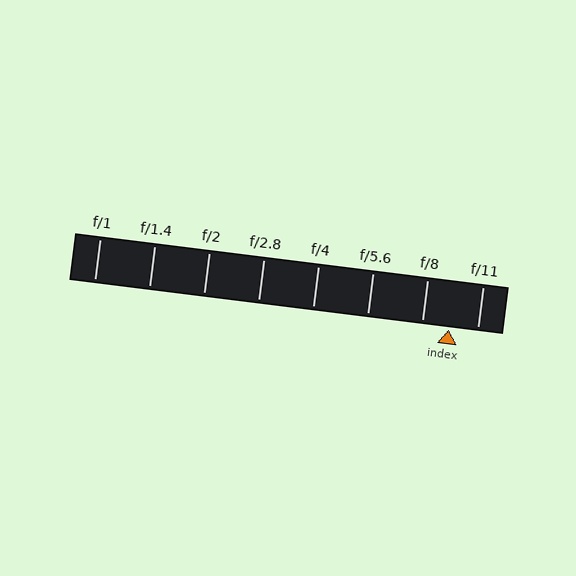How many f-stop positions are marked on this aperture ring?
There are 8 f-stop positions marked.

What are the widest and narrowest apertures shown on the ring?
The widest aperture shown is f/1 and the narrowest is f/11.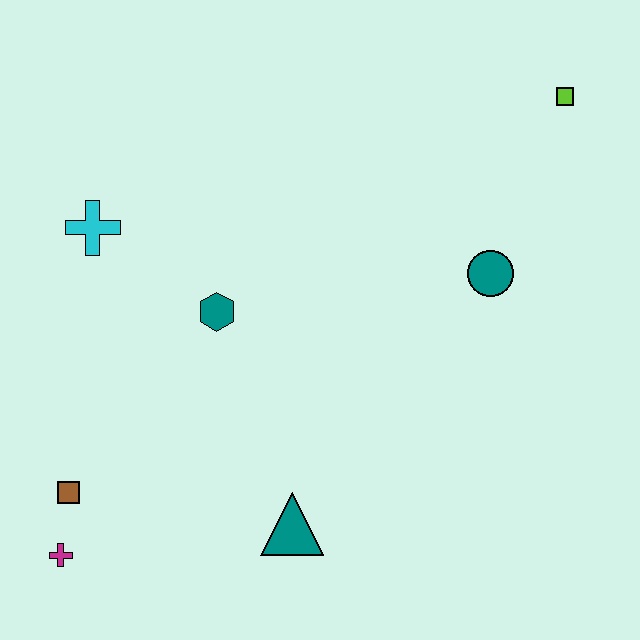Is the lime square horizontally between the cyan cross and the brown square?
No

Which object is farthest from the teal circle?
The magenta cross is farthest from the teal circle.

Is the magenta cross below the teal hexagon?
Yes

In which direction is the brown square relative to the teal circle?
The brown square is to the left of the teal circle.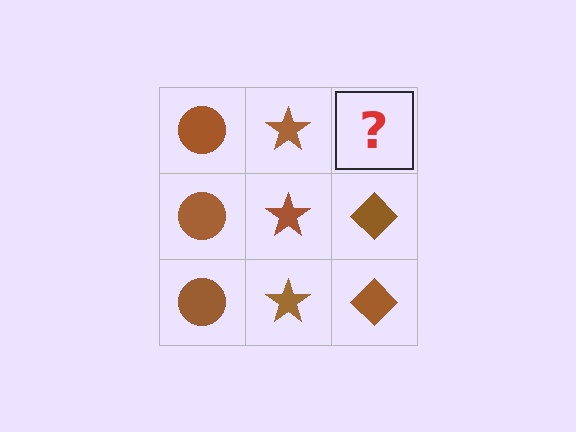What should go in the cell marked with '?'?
The missing cell should contain a brown diamond.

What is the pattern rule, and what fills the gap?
The rule is that each column has a consistent shape. The gap should be filled with a brown diamond.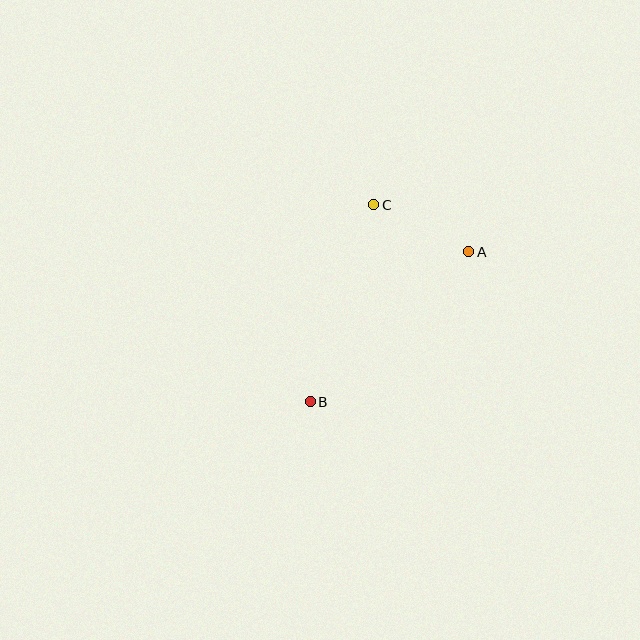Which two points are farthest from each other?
Points A and B are farthest from each other.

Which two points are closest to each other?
Points A and C are closest to each other.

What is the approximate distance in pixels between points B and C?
The distance between B and C is approximately 207 pixels.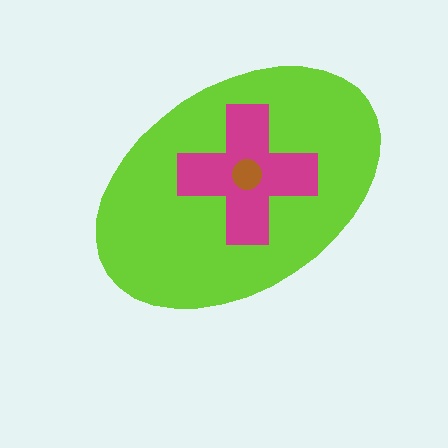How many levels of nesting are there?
3.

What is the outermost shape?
The lime ellipse.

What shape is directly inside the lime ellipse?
The magenta cross.